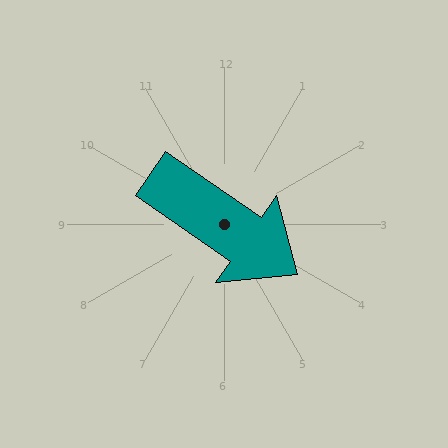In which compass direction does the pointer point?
Southeast.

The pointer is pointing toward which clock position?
Roughly 4 o'clock.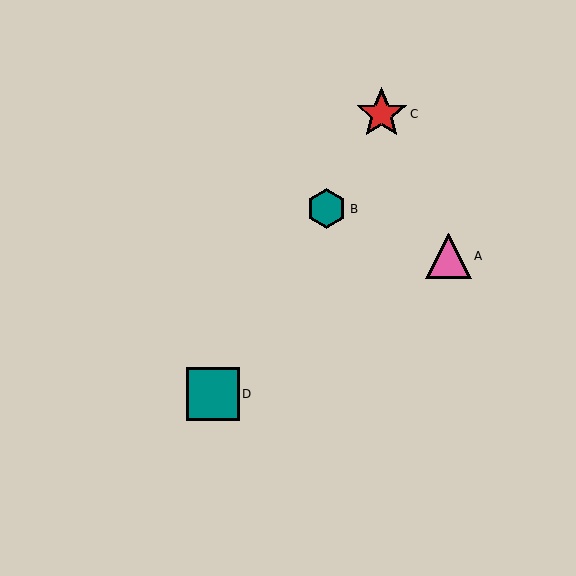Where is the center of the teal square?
The center of the teal square is at (213, 394).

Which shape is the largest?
The teal square (labeled D) is the largest.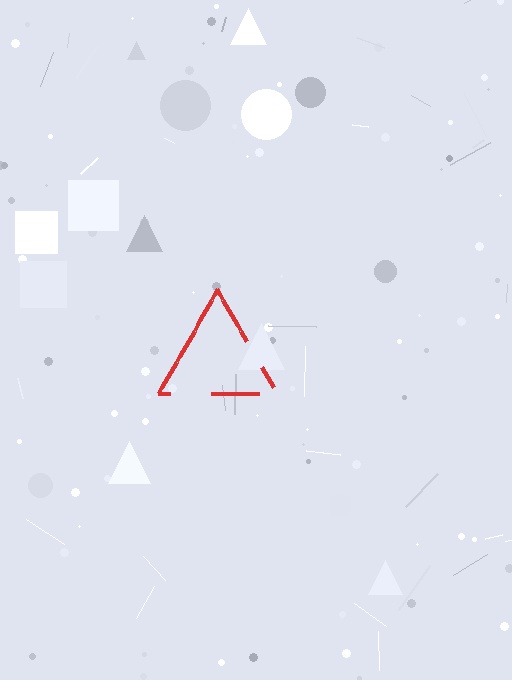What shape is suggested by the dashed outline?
The dashed outline suggests a triangle.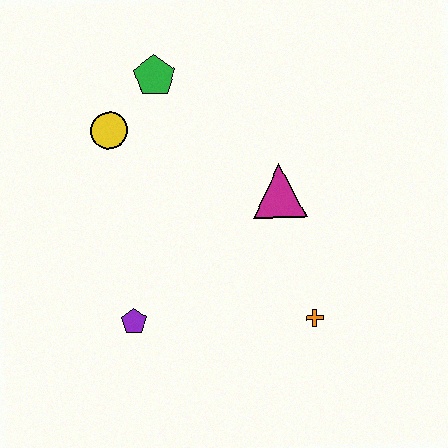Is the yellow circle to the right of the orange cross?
No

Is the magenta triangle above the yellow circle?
No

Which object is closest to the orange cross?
The magenta triangle is closest to the orange cross.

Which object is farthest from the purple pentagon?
The green pentagon is farthest from the purple pentagon.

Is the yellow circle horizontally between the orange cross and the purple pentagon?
No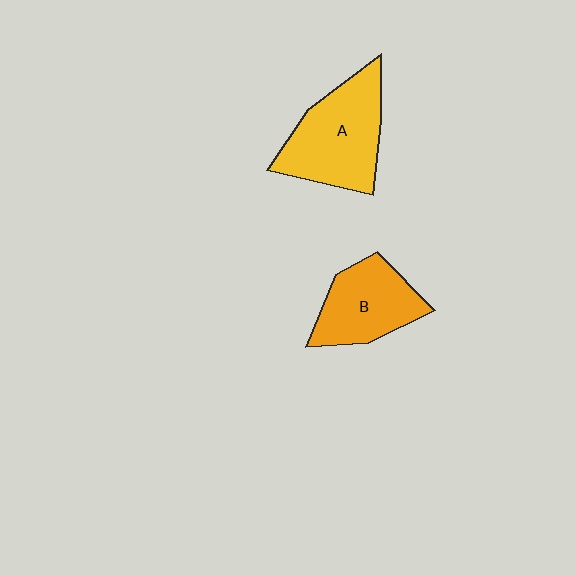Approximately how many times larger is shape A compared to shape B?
Approximately 1.3 times.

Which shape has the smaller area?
Shape B (orange).